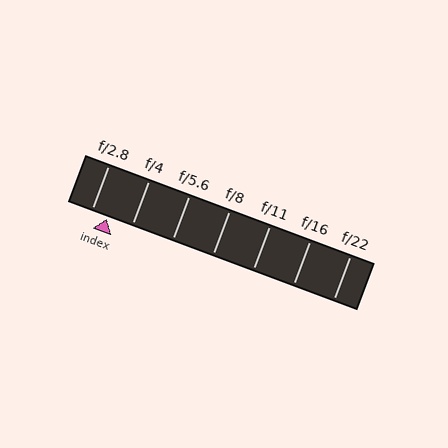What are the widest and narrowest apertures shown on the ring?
The widest aperture shown is f/2.8 and the narrowest is f/22.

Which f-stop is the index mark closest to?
The index mark is closest to f/2.8.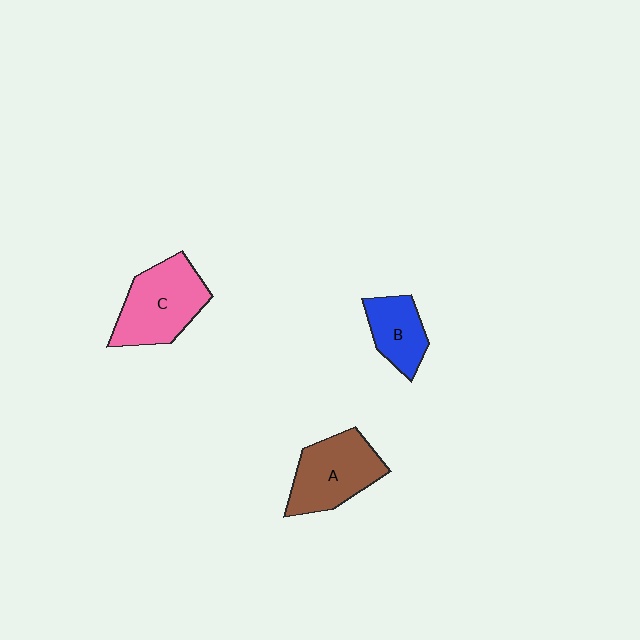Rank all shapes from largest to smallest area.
From largest to smallest: C (pink), A (brown), B (blue).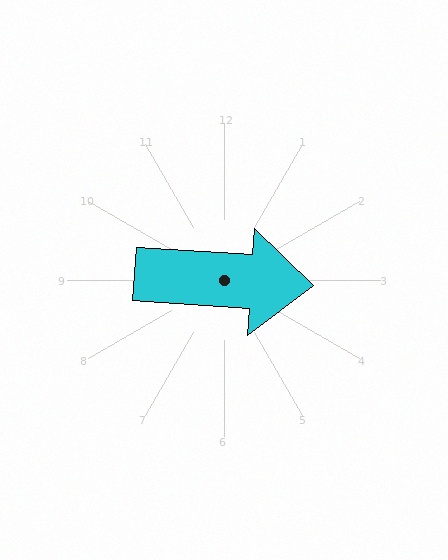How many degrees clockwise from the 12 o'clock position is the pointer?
Approximately 94 degrees.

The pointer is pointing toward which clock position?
Roughly 3 o'clock.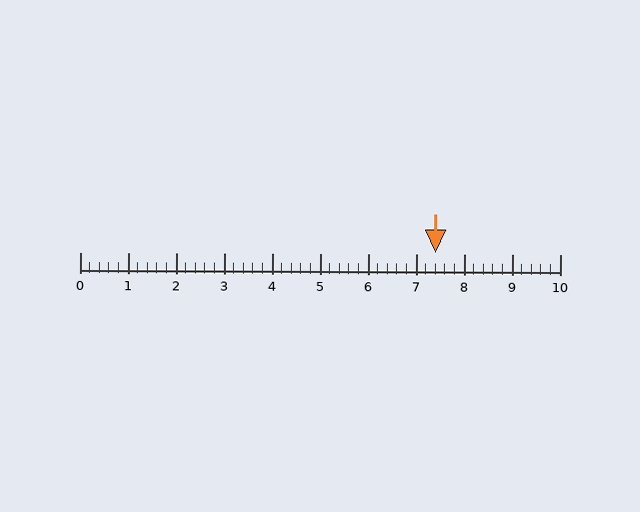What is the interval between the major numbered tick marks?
The major tick marks are spaced 1 units apart.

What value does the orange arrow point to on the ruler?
The orange arrow points to approximately 7.4.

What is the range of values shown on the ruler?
The ruler shows values from 0 to 10.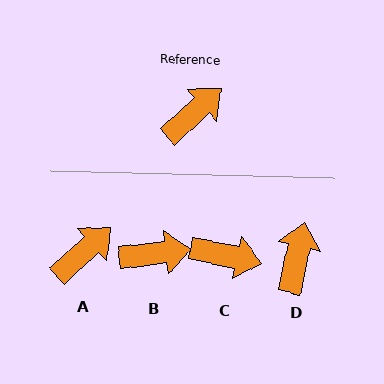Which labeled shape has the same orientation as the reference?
A.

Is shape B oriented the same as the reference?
No, it is off by about 36 degrees.